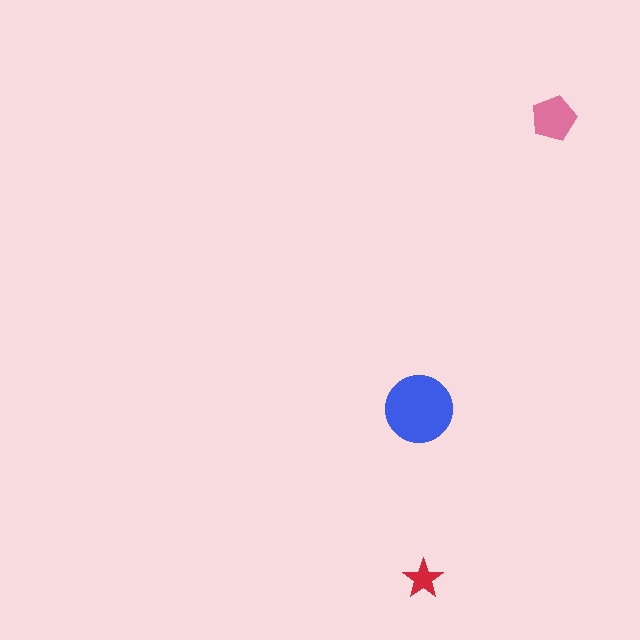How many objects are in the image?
There are 3 objects in the image.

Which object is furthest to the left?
The blue circle is leftmost.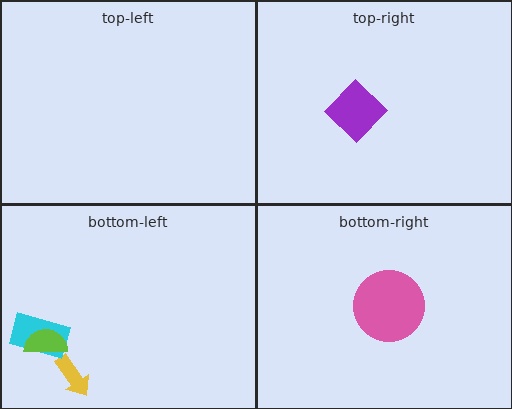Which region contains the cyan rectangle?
The bottom-left region.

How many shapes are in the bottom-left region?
3.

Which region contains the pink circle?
The bottom-right region.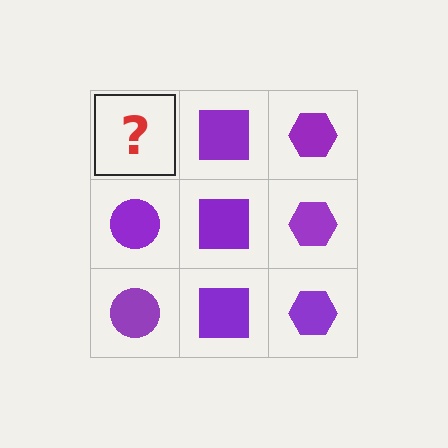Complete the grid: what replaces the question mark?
The question mark should be replaced with a purple circle.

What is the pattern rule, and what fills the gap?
The rule is that each column has a consistent shape. The gap should be filled with a purple circle.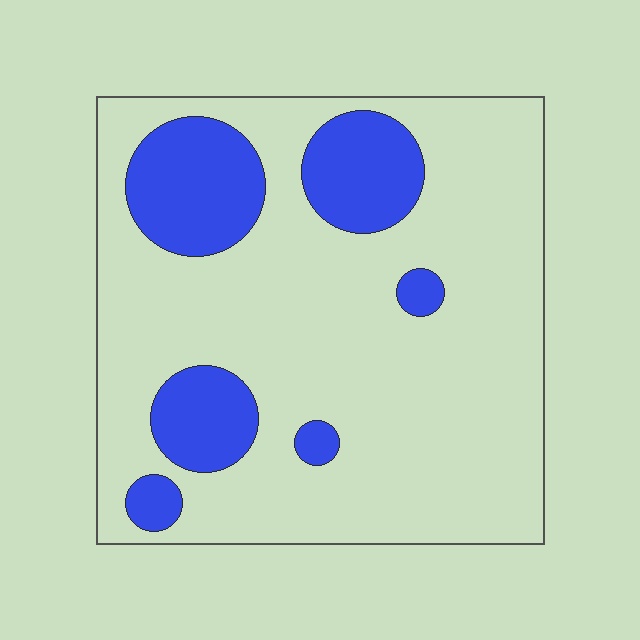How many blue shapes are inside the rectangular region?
6.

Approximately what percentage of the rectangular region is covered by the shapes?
Approximately 20%.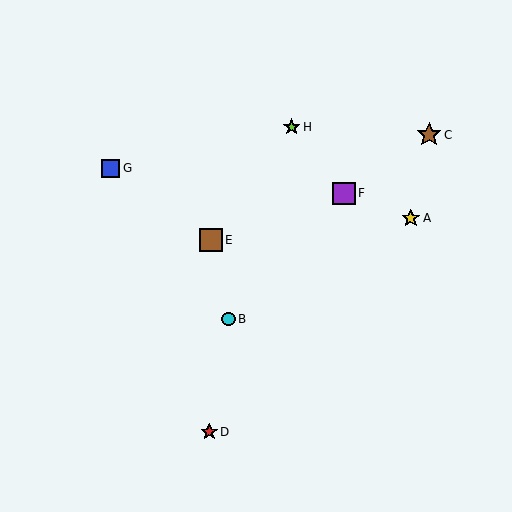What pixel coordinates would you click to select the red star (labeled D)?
Click at (209, 432) to select the red star D.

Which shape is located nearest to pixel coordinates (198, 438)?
The red star (labeled D) at (209, 432) is nearest to that location.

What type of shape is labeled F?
Shape F is a purple square.